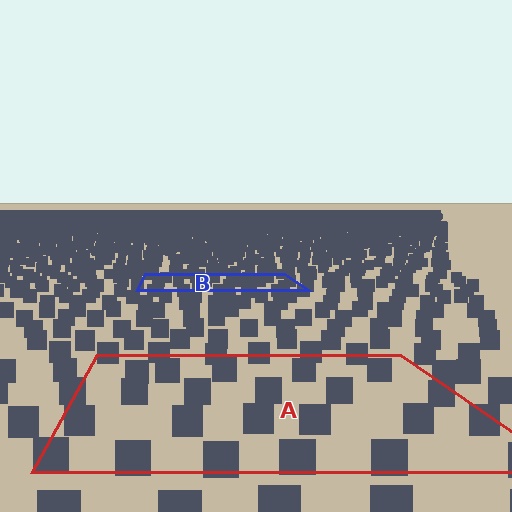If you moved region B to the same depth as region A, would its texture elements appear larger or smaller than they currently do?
They would appear larger. At a closer depth, the same texture elements are projected at a bigger on-screen size.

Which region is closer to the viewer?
Region A is closer. The texture elements there are larger and more spread out.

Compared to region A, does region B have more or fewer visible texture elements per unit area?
Region B has more texture elements per unit area — they are packed more densely because it is farther away.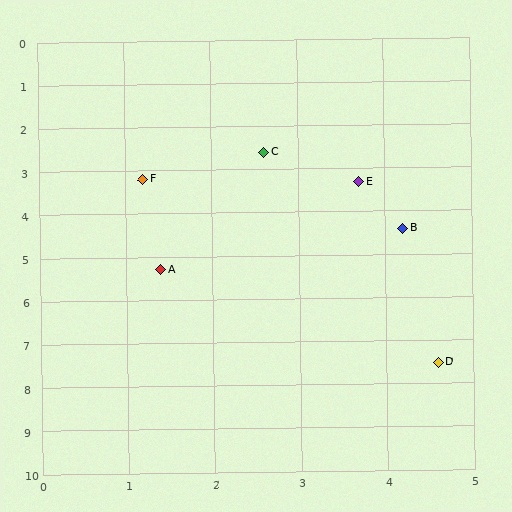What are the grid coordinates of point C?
Point C is at approximately (2.6, 2.6).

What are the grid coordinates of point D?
Point D is at approximately (4.6, 7.5).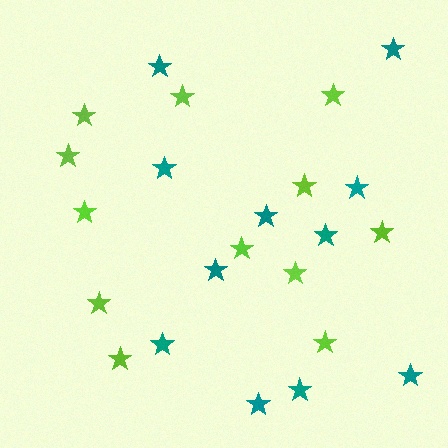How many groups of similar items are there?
There are 2 groups: one group of teal stars (11) and one group of lime stars (12).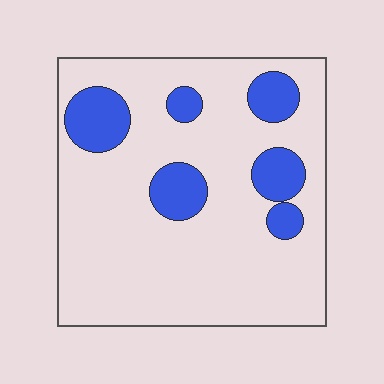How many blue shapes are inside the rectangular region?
6.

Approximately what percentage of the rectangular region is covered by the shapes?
Approximately 20%.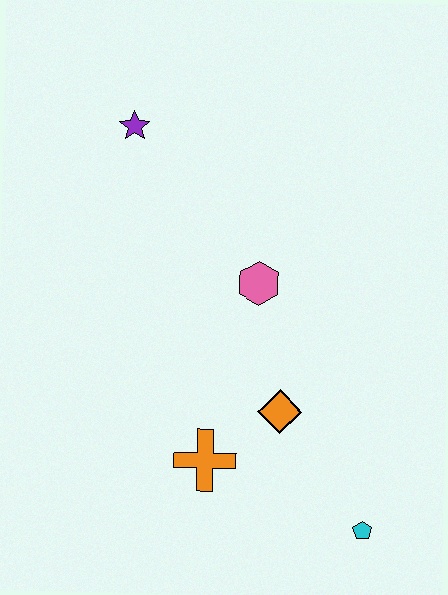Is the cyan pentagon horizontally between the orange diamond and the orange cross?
No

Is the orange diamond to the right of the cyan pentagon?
No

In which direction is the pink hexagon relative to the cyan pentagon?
The pink hexagon is above the cyan pentagon.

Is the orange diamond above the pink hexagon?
No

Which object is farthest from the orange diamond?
The purple star is farthest from the orange diamond.